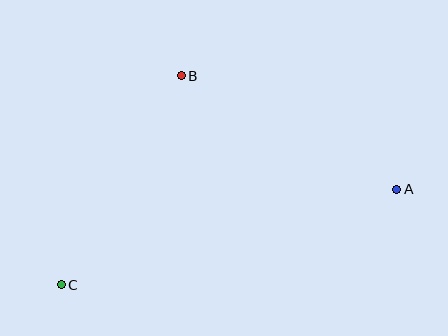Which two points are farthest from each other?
Points A and C are farthest from each other.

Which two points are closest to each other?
Points B and C are closest to each other.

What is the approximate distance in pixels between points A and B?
The distance between A and B is approximately 243 pixels.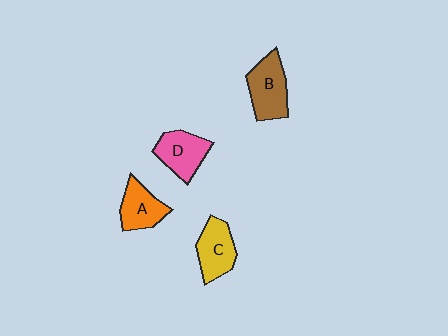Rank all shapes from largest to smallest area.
From largest to smallest: B (brown), D (pink), C (yellow), A (orange).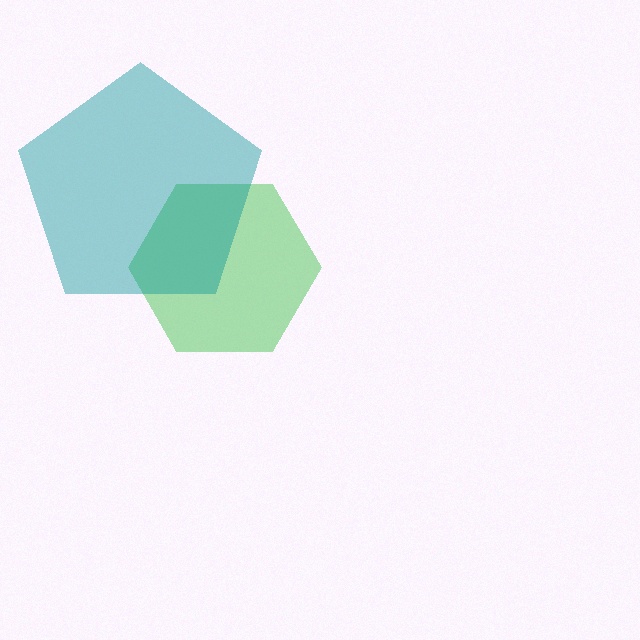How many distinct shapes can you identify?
There are 2 distinct shapes: a green hexagon, a teal pentagon.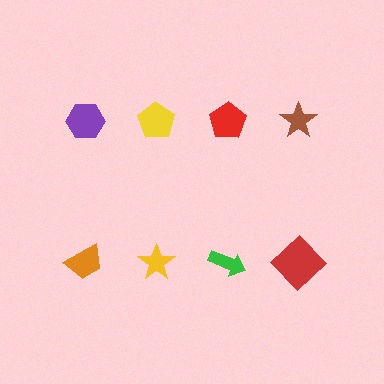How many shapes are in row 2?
4 shapes.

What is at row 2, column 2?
A yellow star.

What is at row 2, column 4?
A red diamond.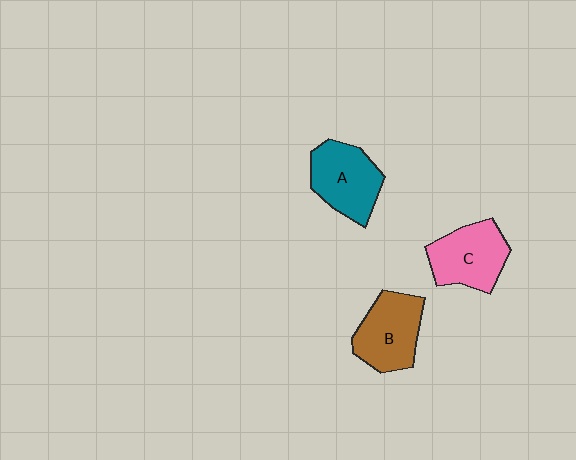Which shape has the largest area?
Shape A (teal).